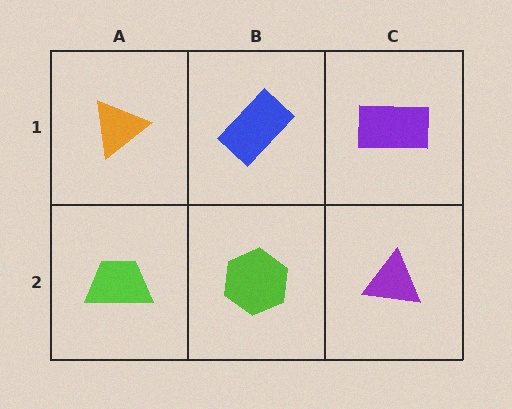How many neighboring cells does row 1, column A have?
2.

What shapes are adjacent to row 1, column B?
A lime hexagon (row 2, column B), an orange triangle (row 1, column A), a purple rectangle (row 1, column C).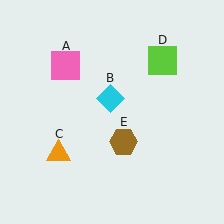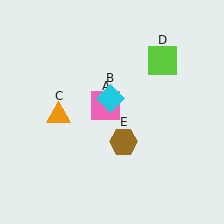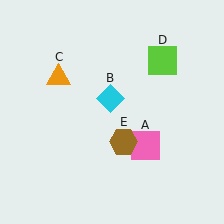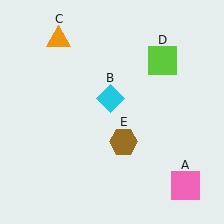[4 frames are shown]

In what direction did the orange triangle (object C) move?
The orange triangle (object C) moved up.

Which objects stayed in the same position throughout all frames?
Cyan diamond (object B) and lime square (object D) and brown hexagon (object E) remained stationary.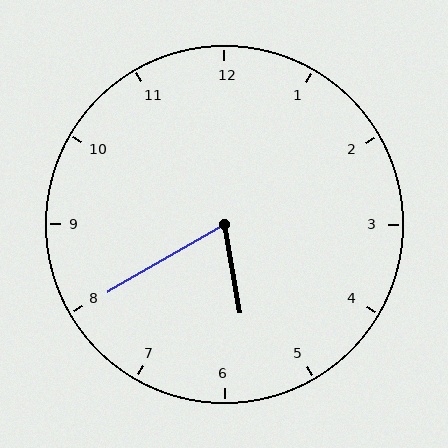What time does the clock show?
5:40.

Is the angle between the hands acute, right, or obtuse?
It is acute.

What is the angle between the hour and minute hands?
Approximately 70 degrees.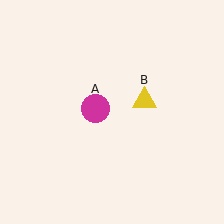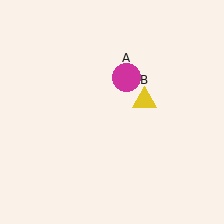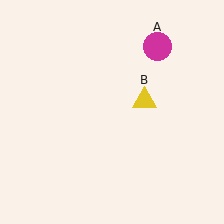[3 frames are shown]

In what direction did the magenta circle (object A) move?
The magenta circle (object A) moved up and to the right.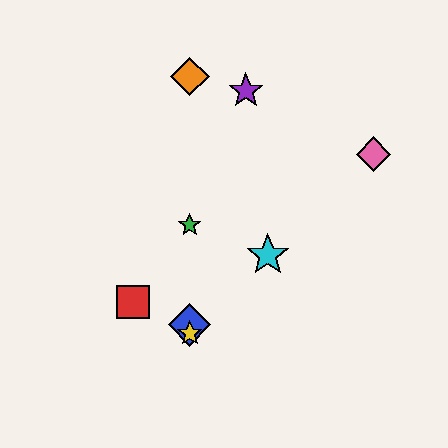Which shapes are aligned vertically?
The blue diamond, the green star, the yellow star, the orange diamond are aligned vertically.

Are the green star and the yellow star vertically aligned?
Yes, both are at x≈190.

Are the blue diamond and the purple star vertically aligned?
No, the blue diamond is at x≈190 and the purple star is at x≈246.